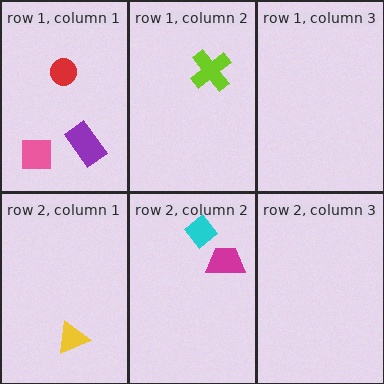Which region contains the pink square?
The row 1, column 1 region.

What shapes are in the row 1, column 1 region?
The red circle, the purple rectangle, the pink square.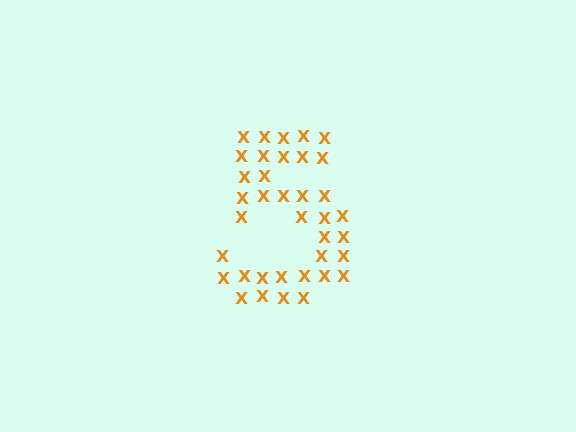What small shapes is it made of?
It is made of small letter X's.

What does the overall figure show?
The overall figure shows the digit 5.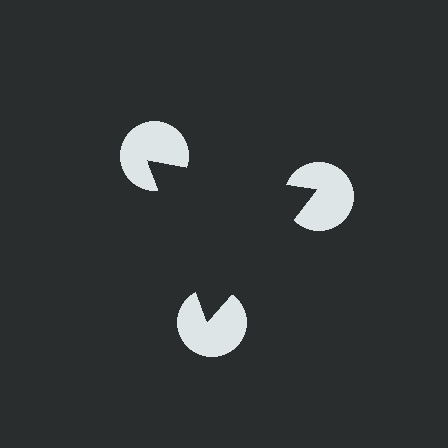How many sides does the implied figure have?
3 sides.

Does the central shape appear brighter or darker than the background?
It typically appears slightly darker than the background, even though no actual brightness change is drawn.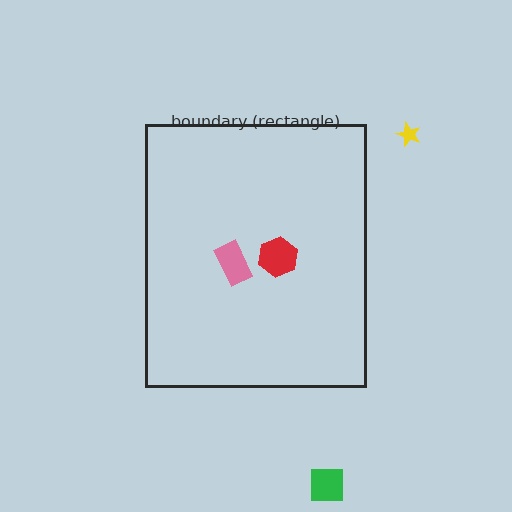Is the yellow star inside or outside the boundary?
Outside.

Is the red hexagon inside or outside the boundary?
Inside.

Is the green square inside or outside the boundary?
Outside.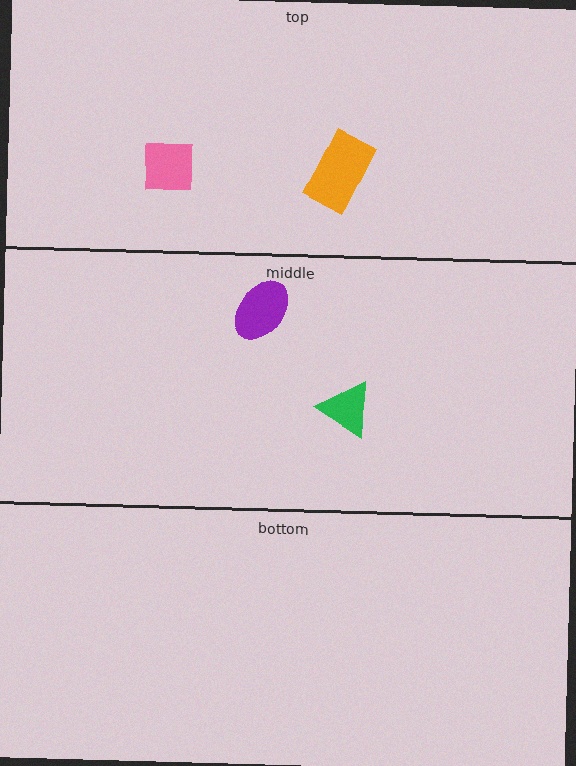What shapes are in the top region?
The orange rectangle, the pink square.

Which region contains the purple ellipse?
The middle region.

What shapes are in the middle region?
The green triangle, the purple ellipse.